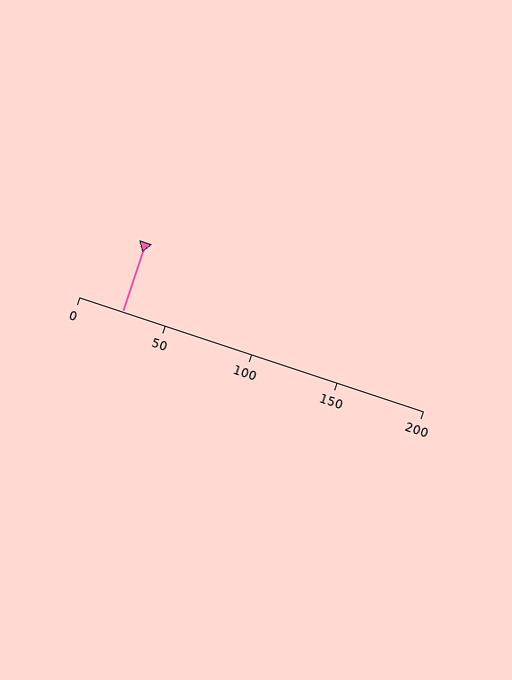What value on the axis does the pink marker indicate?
The marker indicates approximately 25.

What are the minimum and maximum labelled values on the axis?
The axis runs from 0 to 200.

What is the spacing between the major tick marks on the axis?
The major ticks are spaced 50 apart.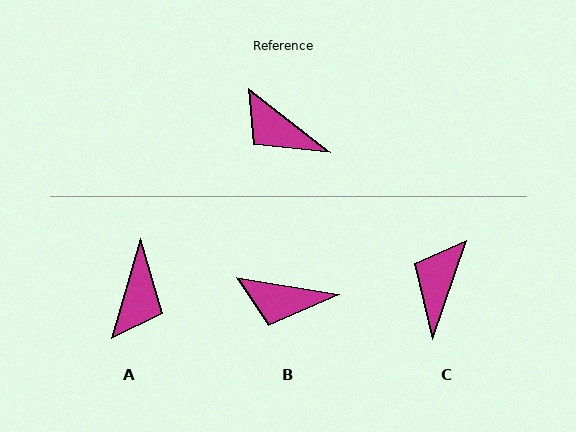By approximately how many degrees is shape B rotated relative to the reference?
Approximately 29 degrees counter-clockwise.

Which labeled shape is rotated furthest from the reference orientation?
A, about 112 degrees away.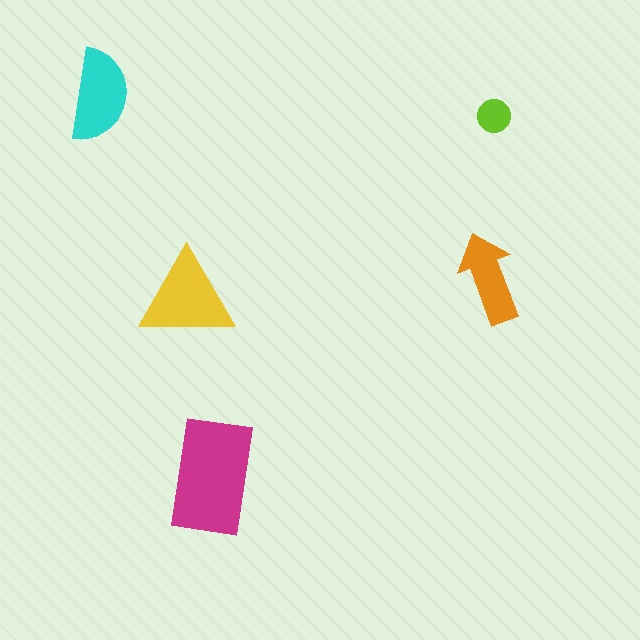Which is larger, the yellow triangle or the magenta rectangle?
The magenta rectangle.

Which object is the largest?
The magenta rectangle.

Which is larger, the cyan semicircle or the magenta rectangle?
The magenta rectangle.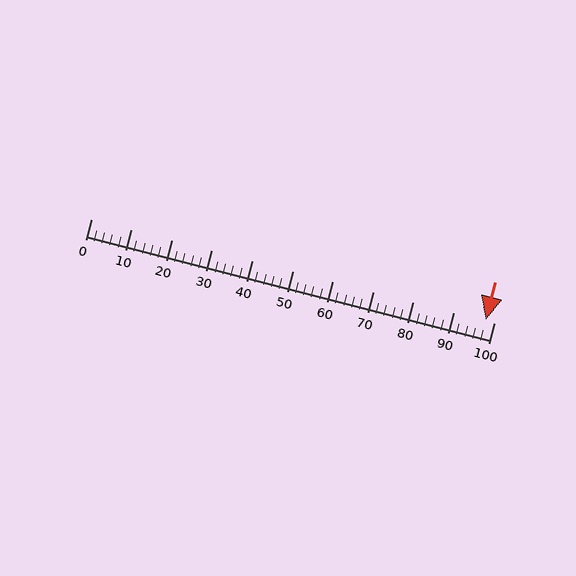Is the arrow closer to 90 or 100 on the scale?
The arrow is closer to 100.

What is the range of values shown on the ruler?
The ruler shows values from 0 to 100.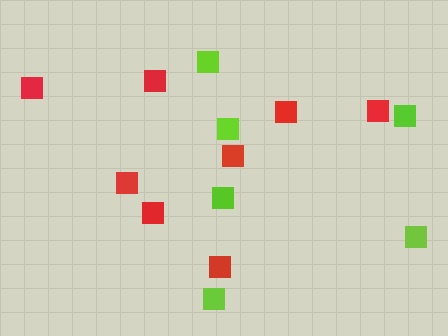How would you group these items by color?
There are 2 groups: one group of red squares (8) and one group of lime squares (6).